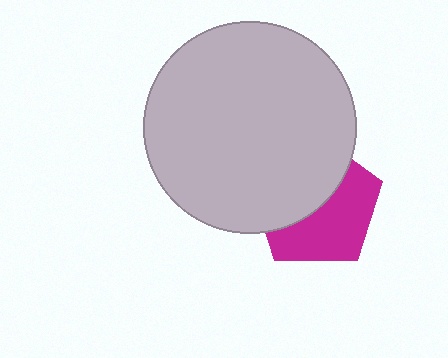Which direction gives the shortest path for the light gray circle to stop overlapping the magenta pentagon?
Moving toward the upper-left gives the shortest separation.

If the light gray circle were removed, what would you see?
You would see the complete magenta pentagon.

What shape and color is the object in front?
The object in front is a light gray circle.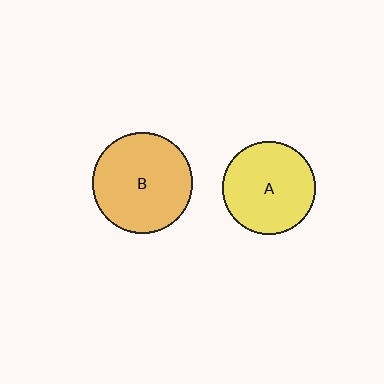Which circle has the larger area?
Circle B (orange).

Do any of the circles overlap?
No, none of the circles overlap.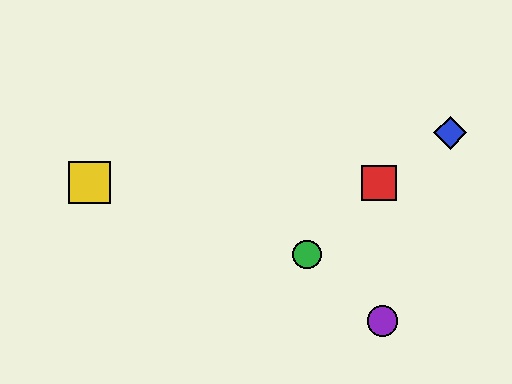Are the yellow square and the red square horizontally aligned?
Yes, both are at y≈183.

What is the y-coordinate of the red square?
The red square is at y≈183.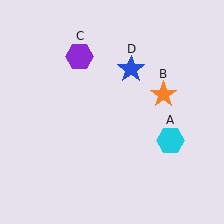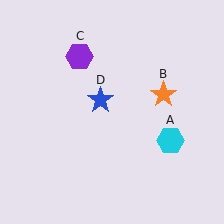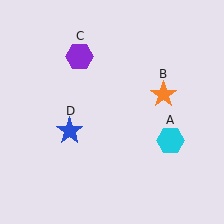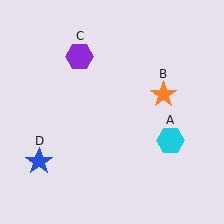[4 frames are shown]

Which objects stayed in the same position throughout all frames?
Cyan hexagon (object A) and orange star (object B) and purple hexagon (object C) remained stationary.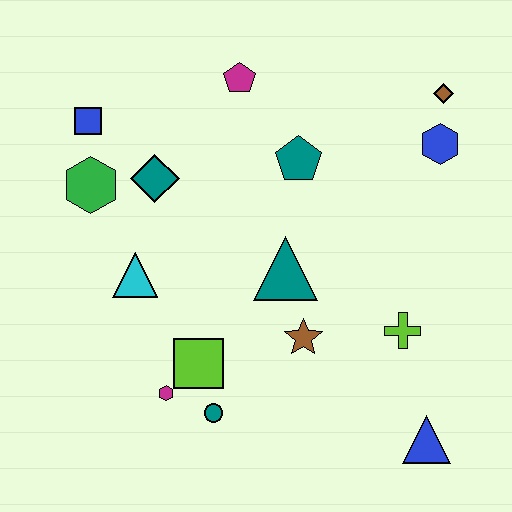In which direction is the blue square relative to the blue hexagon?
The blue square is to the left of the blue hexagon.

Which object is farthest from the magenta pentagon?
The blue triangle is farthest from the magenta pentagon.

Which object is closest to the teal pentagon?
The magenta pentagon is closest to the teal pentagon.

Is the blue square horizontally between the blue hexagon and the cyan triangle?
No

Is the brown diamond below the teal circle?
No